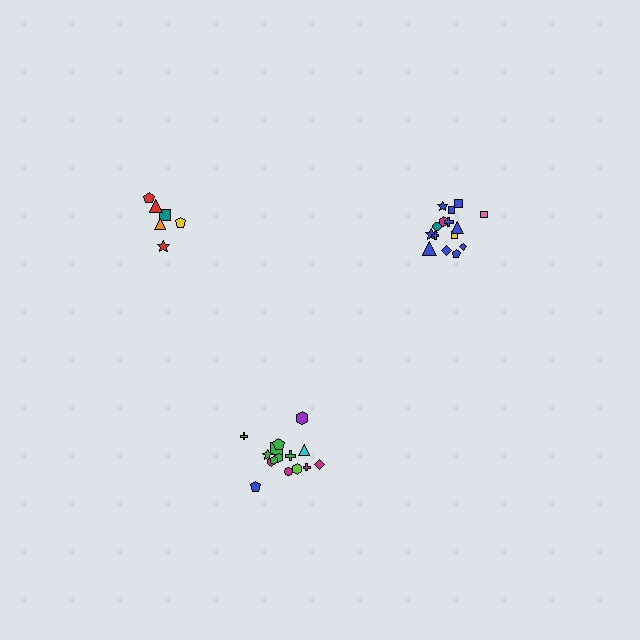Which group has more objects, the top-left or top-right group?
The top-right group.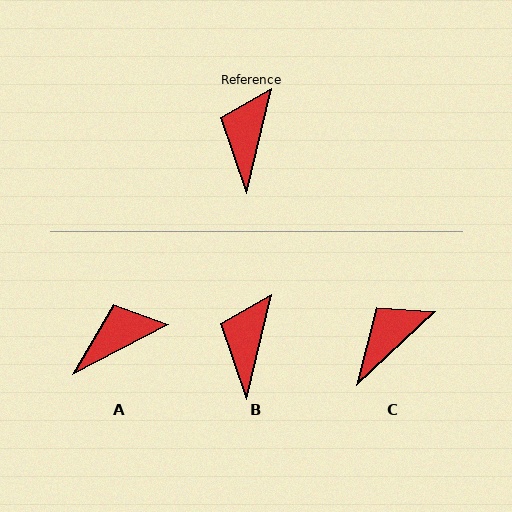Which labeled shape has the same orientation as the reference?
B.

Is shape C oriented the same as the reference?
No, it is off by about 33 degrees.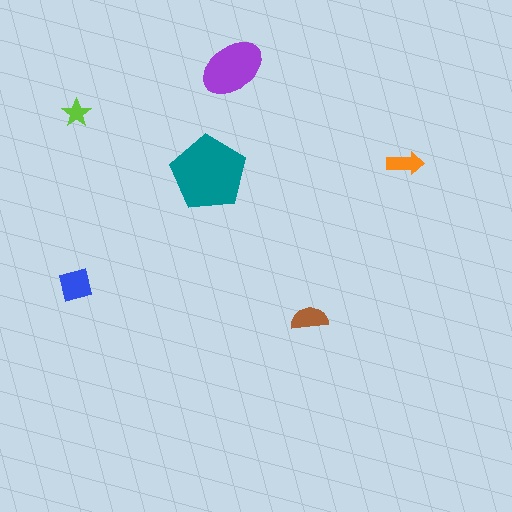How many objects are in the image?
There are 6 objects in the image.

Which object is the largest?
The teal pentagon.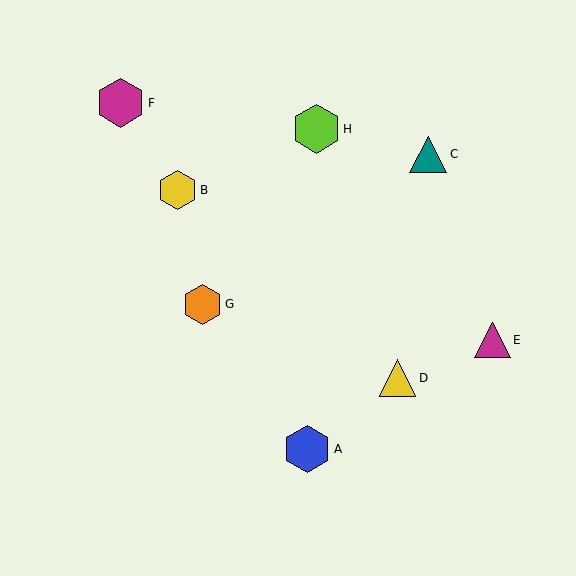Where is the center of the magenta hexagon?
The center of the magenta hexagon is at (120, 103).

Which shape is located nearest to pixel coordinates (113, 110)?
The magenta hexagon (labeled F) at (120, 103) is nearest to that location.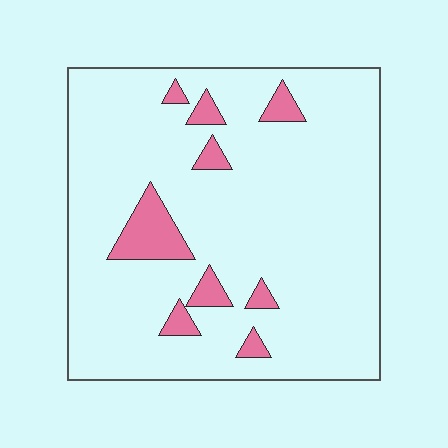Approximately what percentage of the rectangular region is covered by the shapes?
Approximately 10%.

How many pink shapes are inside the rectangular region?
9.